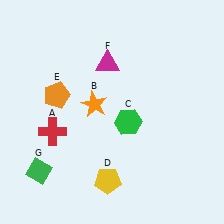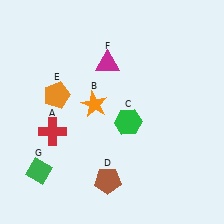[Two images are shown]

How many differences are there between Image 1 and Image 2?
There is 1 difference between the two images.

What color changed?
The pentagon (D) changed from yellow in Image 1 to brown in Image 2.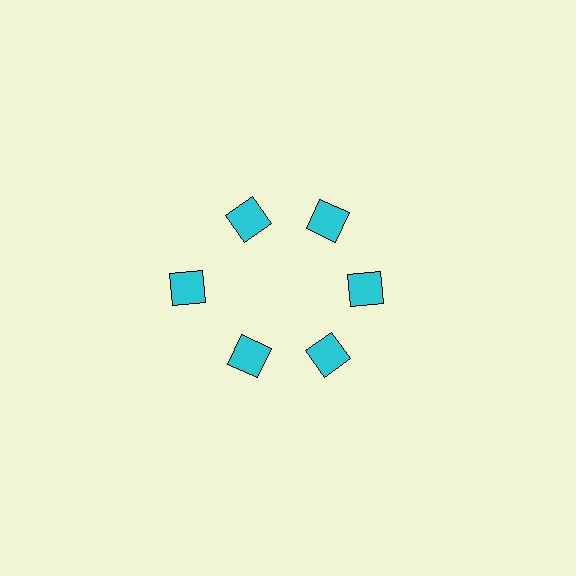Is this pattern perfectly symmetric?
No. The 6 cyan squares are arranged in a ring, but one element near the 9 o'clock position is pushed outward from the center, breaking the 6-fold rotational symmetry.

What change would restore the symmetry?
The symmetry would be restored by moving it inward, back onto the ring so that all 6 squares sit at equal angles and equal distance from the center.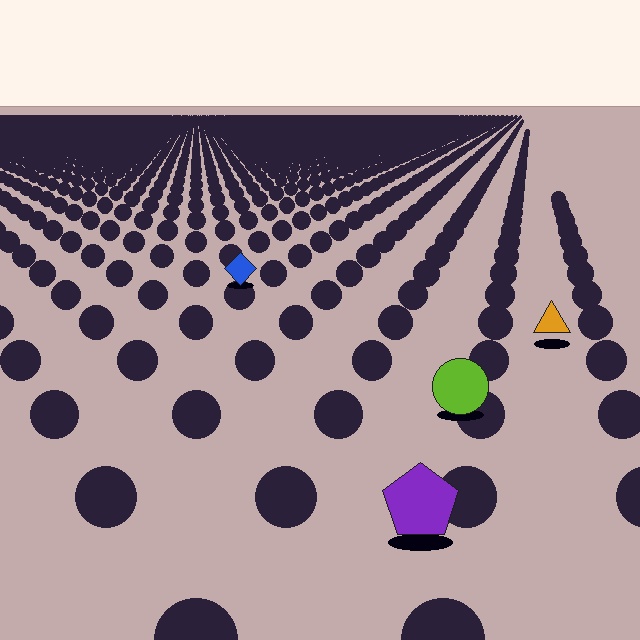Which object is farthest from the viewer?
The blue diamond is farthest from the viewer. It appears smaller and the ground texture around it is denser.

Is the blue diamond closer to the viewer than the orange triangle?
No. The orange triangle is closer — you can tell from the texture gradient: the ground texture is coarser near it.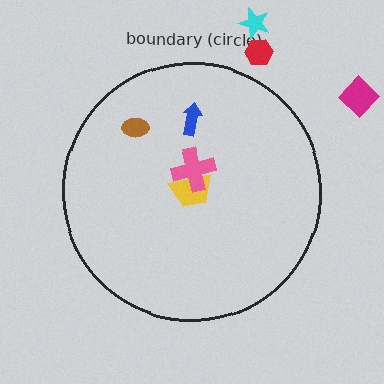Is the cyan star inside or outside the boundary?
Outside.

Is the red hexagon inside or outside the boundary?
Outside.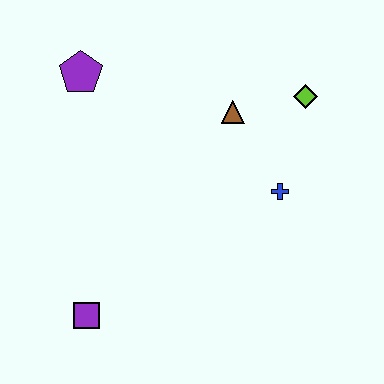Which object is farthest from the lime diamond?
The purple square is farthest from the lime diamond.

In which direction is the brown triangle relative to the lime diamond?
The brown triangle is to the left of the lime diamond.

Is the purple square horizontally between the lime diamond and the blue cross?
No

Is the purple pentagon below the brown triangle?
No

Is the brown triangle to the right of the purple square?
Yes